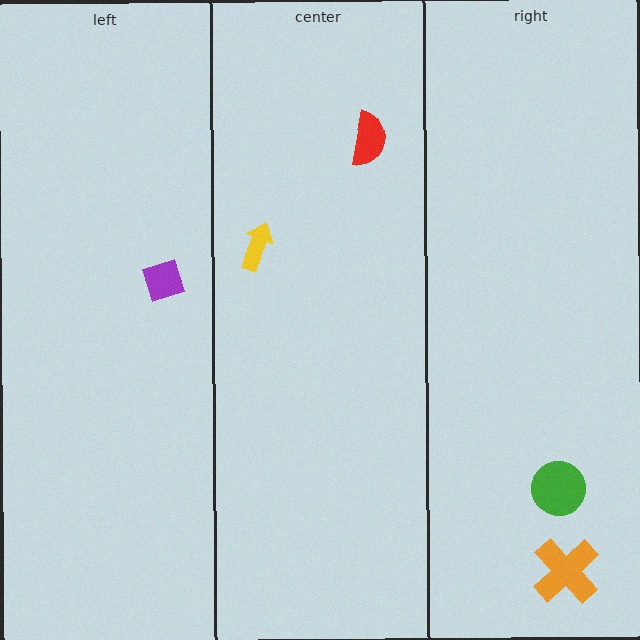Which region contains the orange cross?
The right region.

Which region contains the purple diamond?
The left region.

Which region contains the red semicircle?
The center region.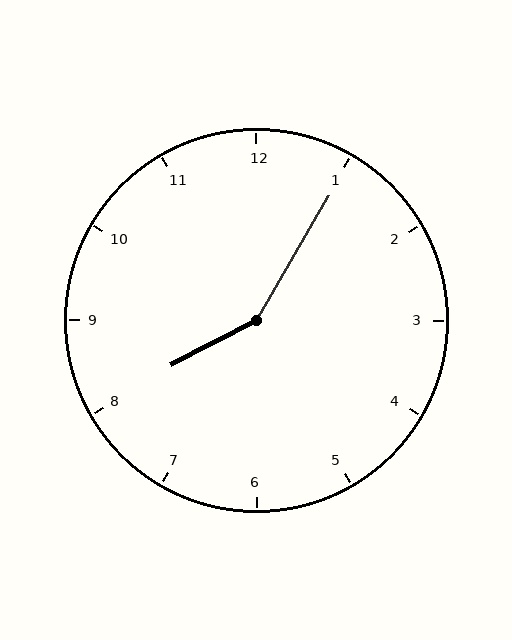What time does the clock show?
8:05.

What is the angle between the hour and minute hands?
Approximately 148 degrees.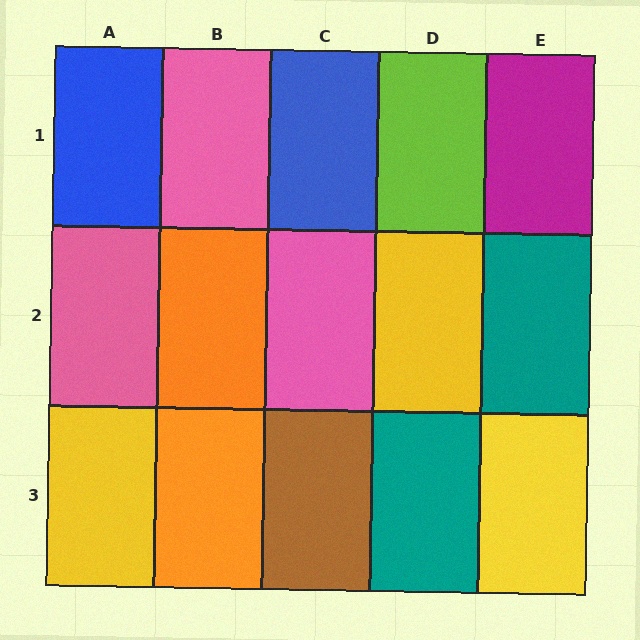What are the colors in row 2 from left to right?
Pink, orange, pink, yellow, teal.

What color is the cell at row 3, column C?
Brown.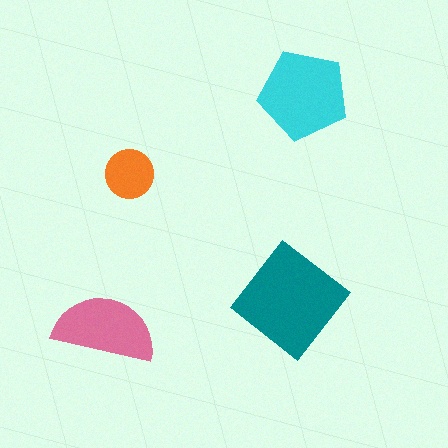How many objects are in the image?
There are 4 objects in the image.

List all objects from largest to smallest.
The teal diamond, the cyan pentagon, the pink semicircle, the orange circle.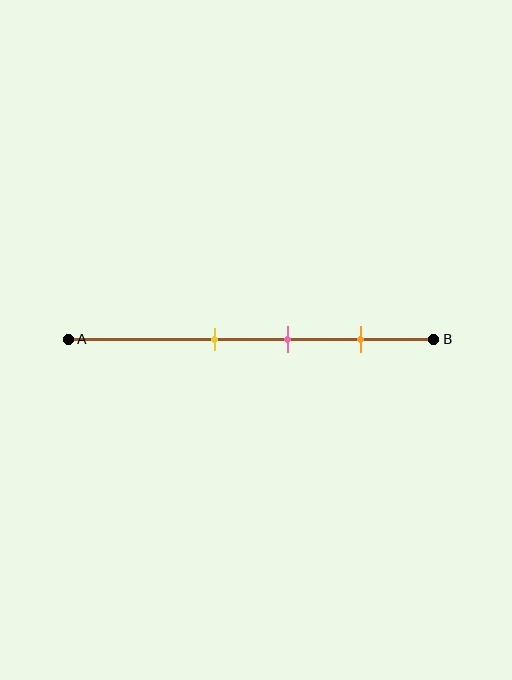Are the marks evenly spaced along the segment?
Yes, the marks are approximately evenly spaced.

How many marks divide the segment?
There are 3 marks dividing the segment.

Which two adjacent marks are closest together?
The yellow and pink marks are the closest adjacent pair.